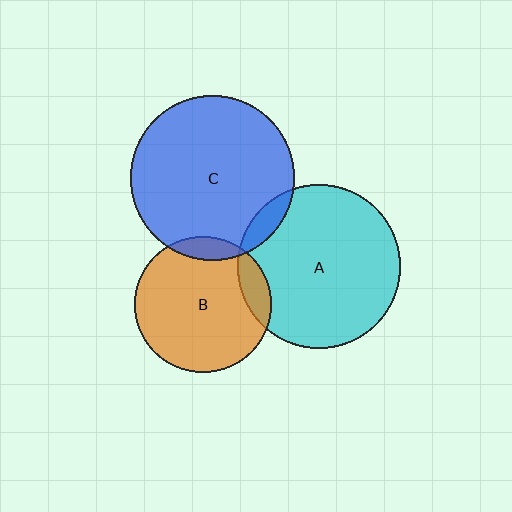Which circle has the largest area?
Circle C (blue).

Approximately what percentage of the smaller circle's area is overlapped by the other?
Approximately 10%.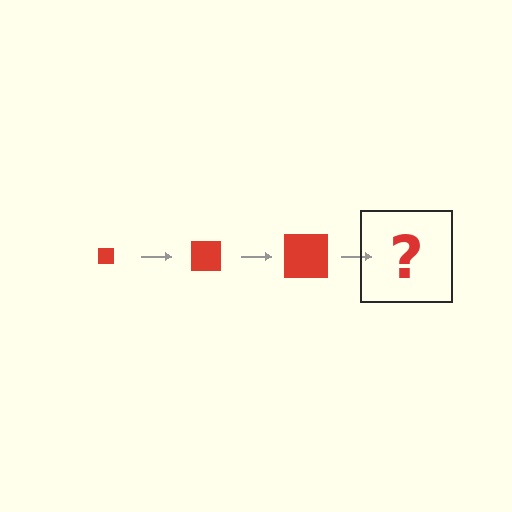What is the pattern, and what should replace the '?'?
The pattern is that the square gets progressively larger each step. The '?' should be a red square, larger than the previous one.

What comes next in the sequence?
The next element should be a red square, larger than the previous one.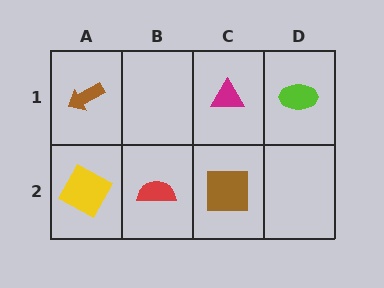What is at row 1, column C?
A magenta triangle.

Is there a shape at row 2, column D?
No, that cell is empty.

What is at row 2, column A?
A yellow square.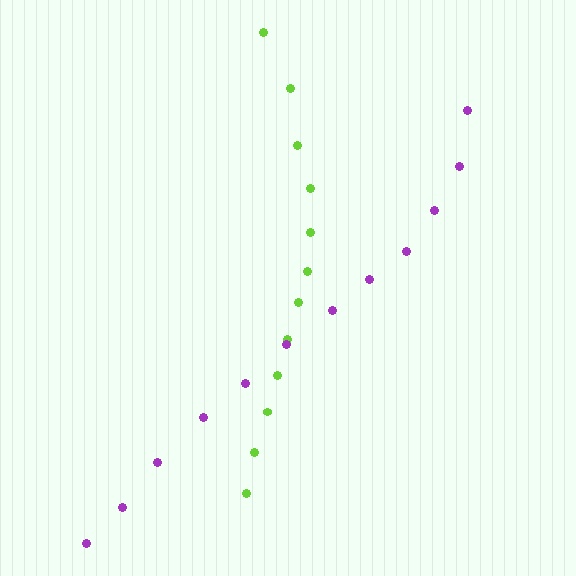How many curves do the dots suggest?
There are 2 distinct paths.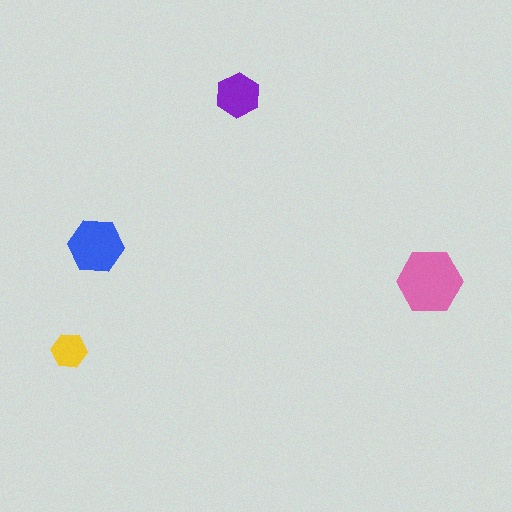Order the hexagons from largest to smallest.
the pink one, the blue one, the purple one, the yellow one.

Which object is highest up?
The purple hexagon is topmost.